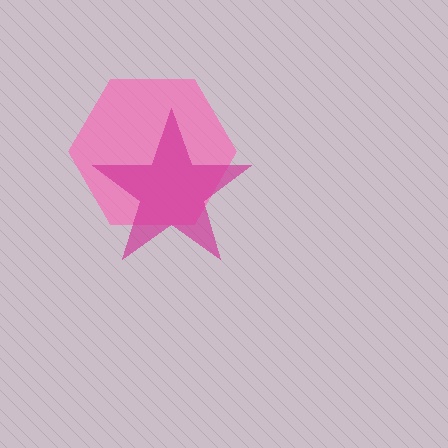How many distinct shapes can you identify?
There are 2 distinct shapes: a pink hexagon, a magenta star.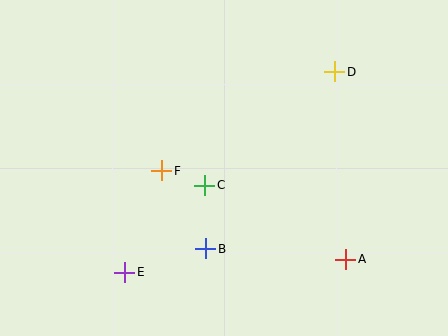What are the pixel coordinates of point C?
Point C is at (205, 185).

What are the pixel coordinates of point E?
Point E is at (125, 273).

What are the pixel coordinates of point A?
Point A is at (346, 259).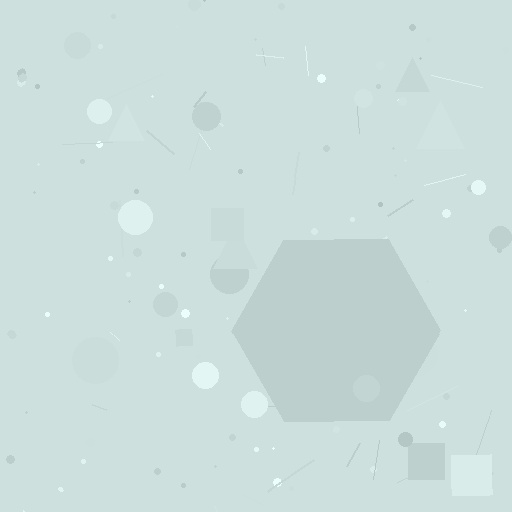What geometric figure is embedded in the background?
A hexagon is embedded in the background.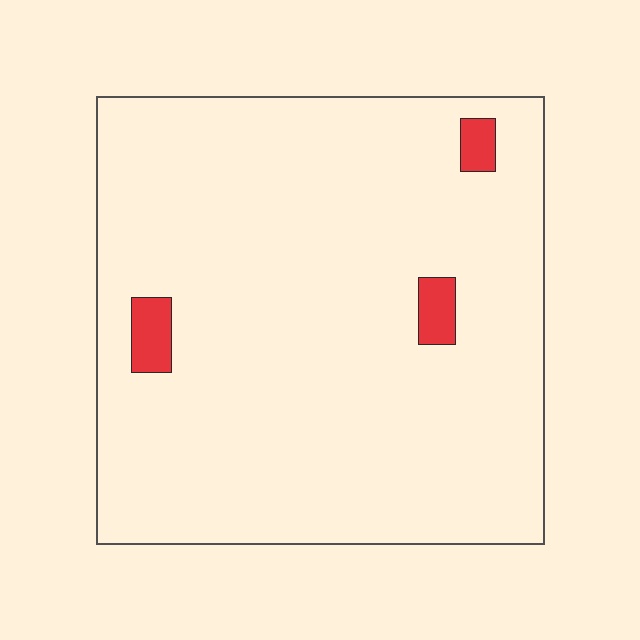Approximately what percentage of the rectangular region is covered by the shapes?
Approximately 5%.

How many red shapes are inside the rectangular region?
3.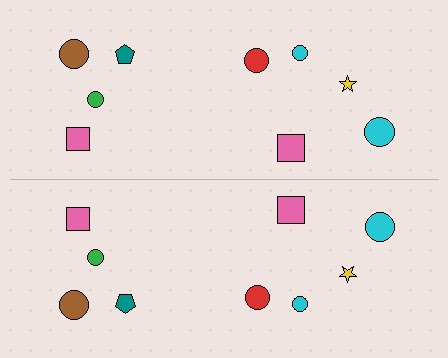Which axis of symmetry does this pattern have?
The pattern has a horizontal axis of symmetry running through the center of the image.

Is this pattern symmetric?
Yes, this pattern has bilateral (reflection) symmetry.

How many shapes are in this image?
There are 18 shapes in this image.